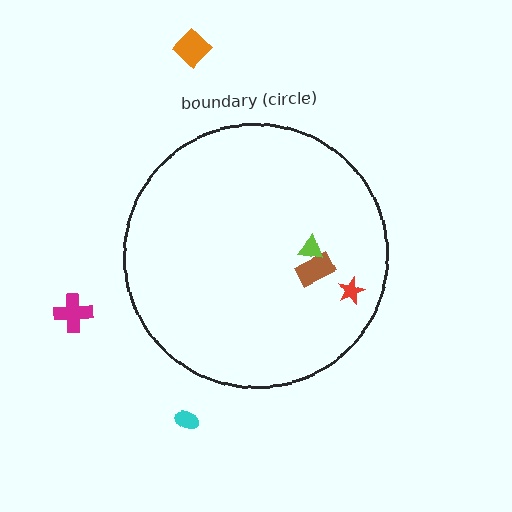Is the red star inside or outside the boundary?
Inside.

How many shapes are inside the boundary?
3 inside, 3 outside.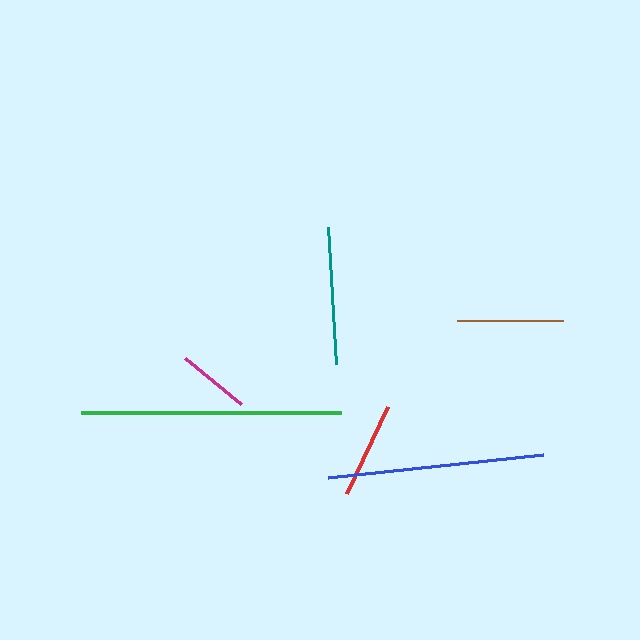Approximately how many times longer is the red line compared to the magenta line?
The red line is approximately 1.3 times the length of the magenta line.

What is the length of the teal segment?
The teal segment is approximately 137 pixels long.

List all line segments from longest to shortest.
From longest to shortest: green, blue, teal, brown, red, magenta.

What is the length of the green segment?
The green segment is approximately 260 pixels long.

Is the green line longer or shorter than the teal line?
The green line is longer than the teal line.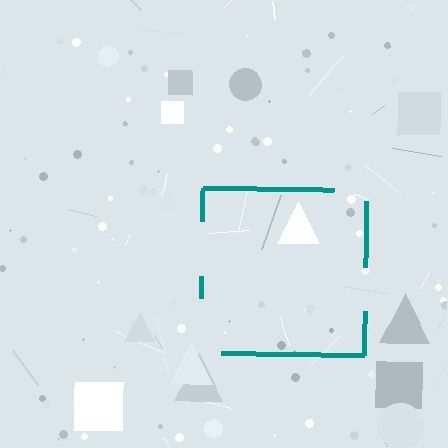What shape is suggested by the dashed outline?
The dashed outline suggests a square.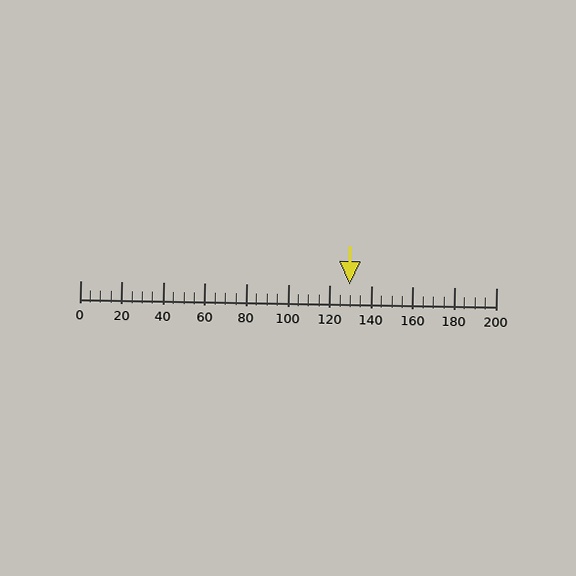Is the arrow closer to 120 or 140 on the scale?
The arrow is closer to 120.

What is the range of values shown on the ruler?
The ruler shows values from 0 to 200.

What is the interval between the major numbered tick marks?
The major tick marks are spaced 20 units apart.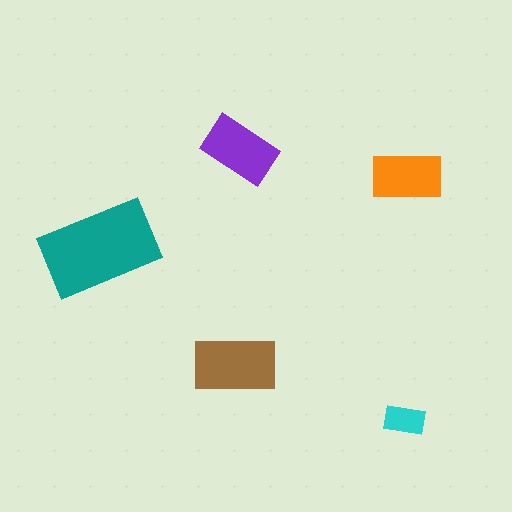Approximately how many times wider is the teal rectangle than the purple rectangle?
About 1.5 times wider.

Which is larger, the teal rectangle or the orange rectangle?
The teal one.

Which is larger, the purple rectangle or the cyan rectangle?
The purple one.